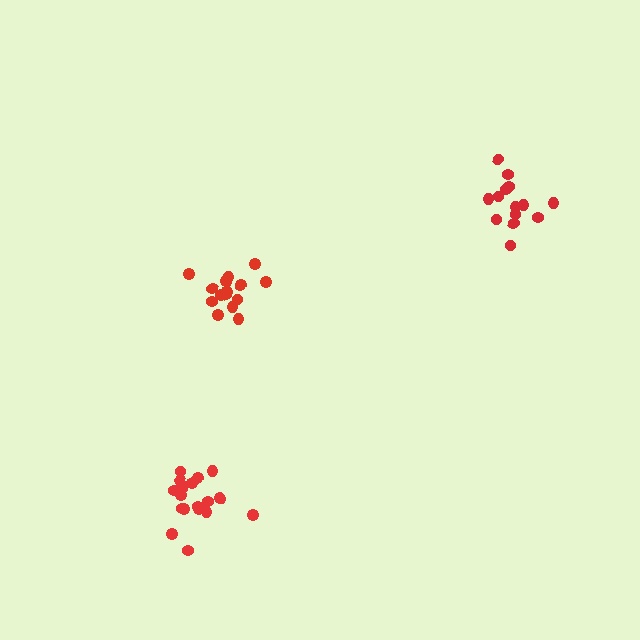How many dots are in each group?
Group 1: 15 dots, Group 2: 14 dots, Group 3: 20 dots (49 total).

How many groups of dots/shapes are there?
There are 3 groups.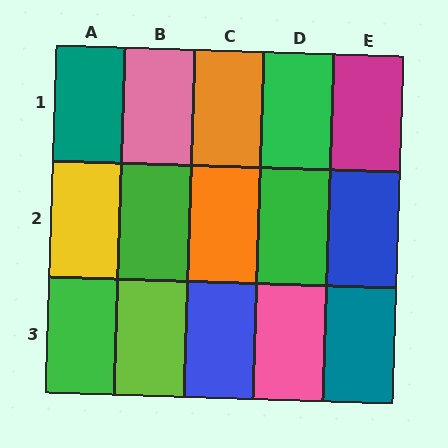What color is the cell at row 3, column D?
Pink.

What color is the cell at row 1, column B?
Pink.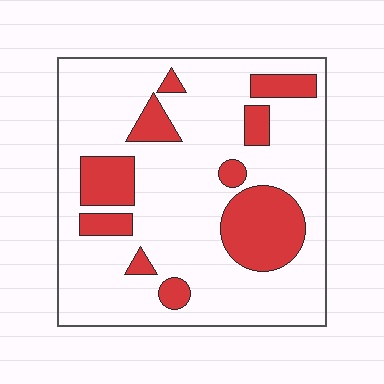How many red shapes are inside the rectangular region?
10.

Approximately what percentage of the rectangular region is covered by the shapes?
Approximately 25%.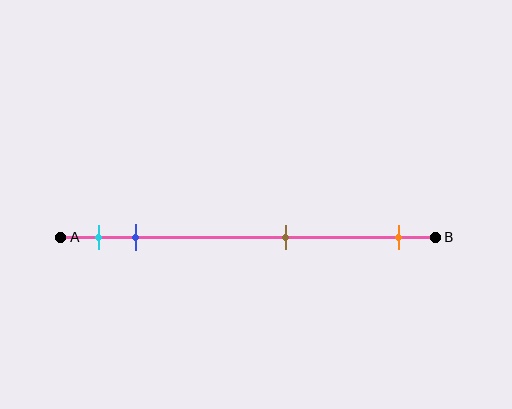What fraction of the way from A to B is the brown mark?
The brown mark is approximately 60% (0.6) of the way from A to B.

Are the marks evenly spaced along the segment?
No, the marks are not evenly spaced.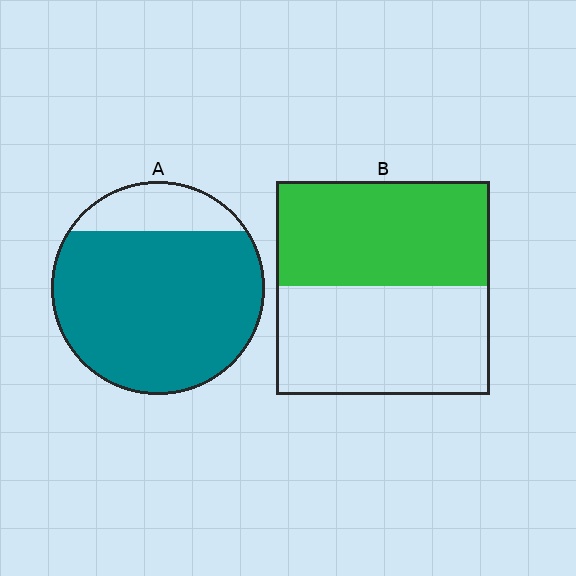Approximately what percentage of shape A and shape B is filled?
A is approximately 80% and B is approximately 50%.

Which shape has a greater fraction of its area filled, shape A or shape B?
Shape A.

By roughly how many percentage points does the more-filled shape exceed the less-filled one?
By roughly 35 percentage points (A over B).